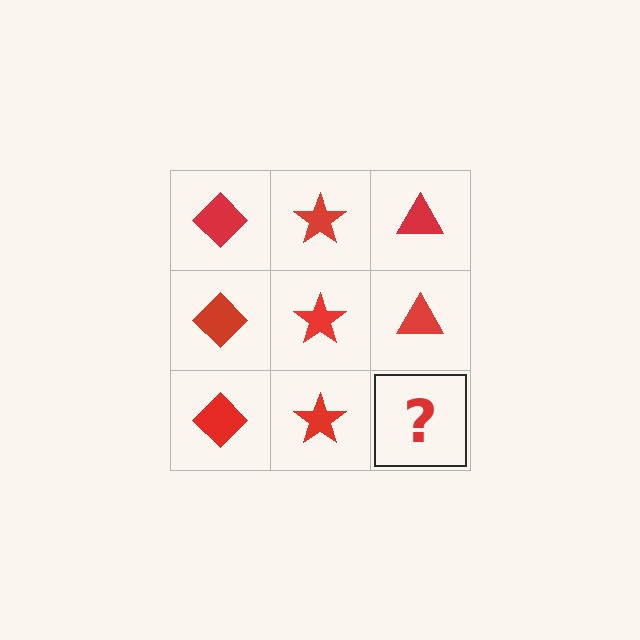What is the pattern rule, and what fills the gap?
The rule is that each column has a consistent shape. The gap should be filled with a red triangle.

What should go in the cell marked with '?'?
The missing cell should contain a red triangle.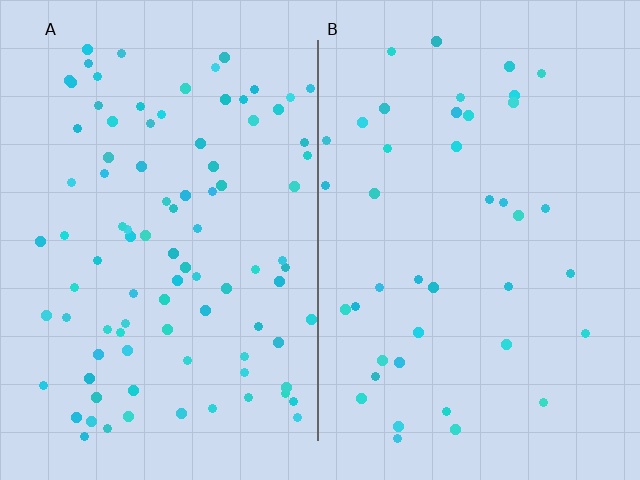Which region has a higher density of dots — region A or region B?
A (the left).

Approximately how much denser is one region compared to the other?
Approximately 2.3× — region A over region B.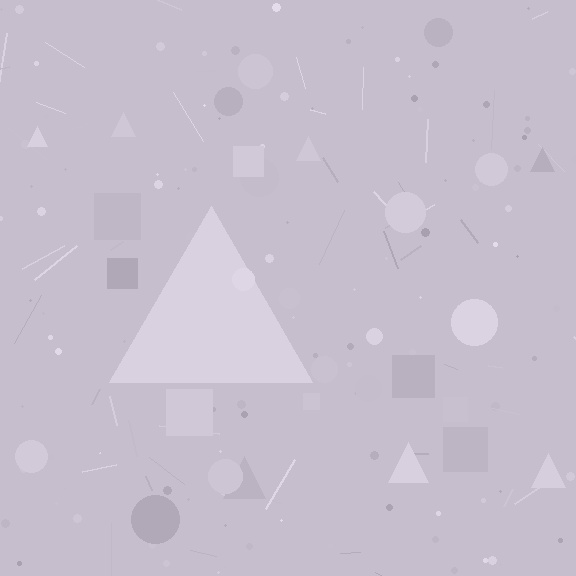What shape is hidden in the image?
A triangle is hidden in the image.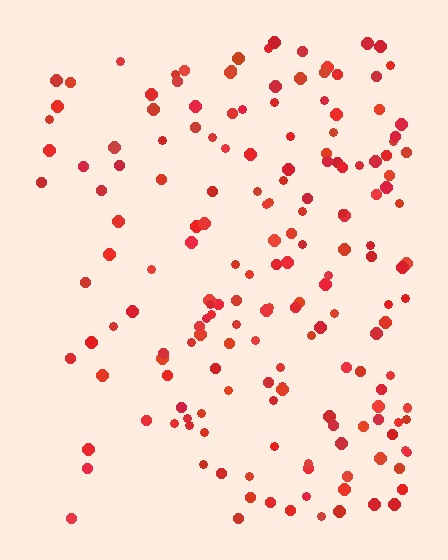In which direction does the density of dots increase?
From left to right, with the right side densest.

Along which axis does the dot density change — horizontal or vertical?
Horizontal.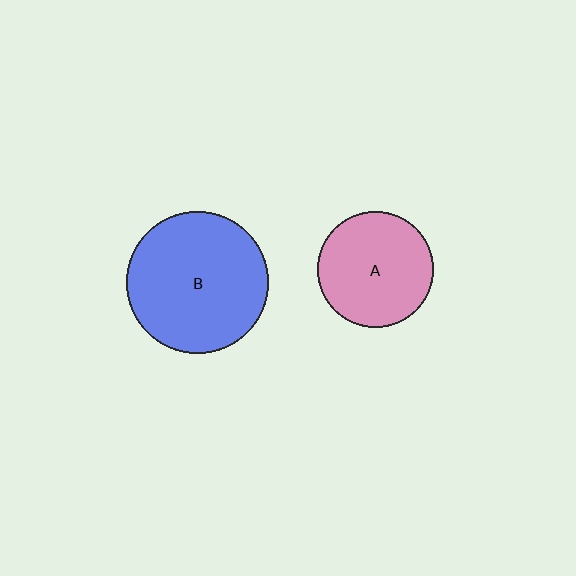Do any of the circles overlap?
No, none of the circles overlap.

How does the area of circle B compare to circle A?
Approximately 1.5 times.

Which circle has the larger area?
Circle B (blue).